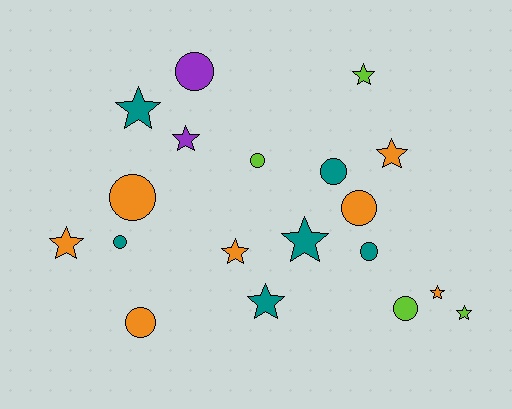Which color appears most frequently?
Orange, with 7 objects.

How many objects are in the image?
There are 19 objects.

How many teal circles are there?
There are 3 teal circles.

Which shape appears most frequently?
Star, with 10 objects.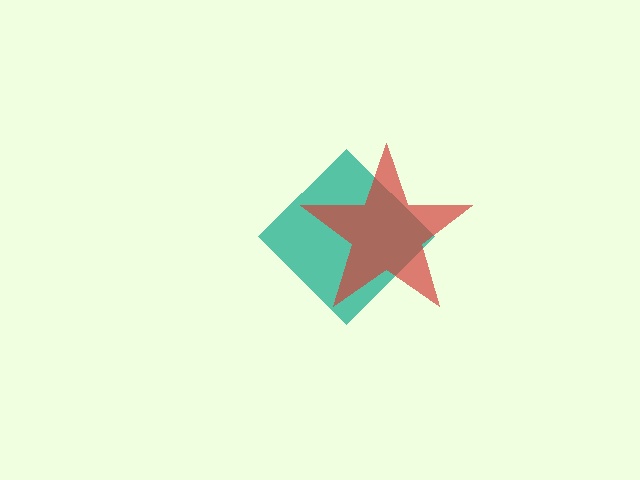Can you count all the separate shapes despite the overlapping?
Yes, there are 2 separate shapes.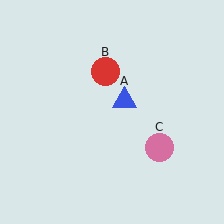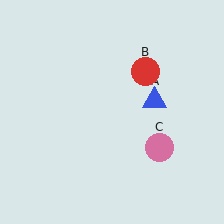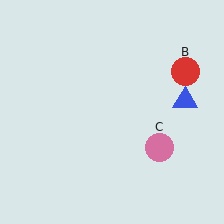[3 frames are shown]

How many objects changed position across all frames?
2 objects changed position: blue triangle (object A), red circle (object B).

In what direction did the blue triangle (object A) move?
The blue triangle (object A) moved right.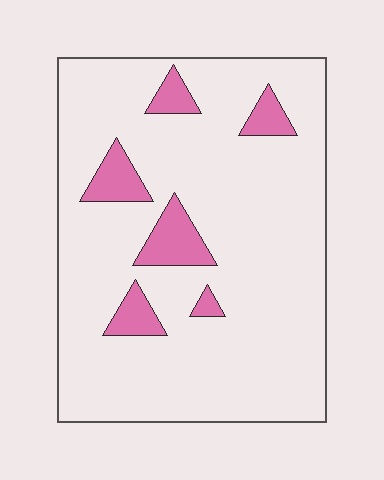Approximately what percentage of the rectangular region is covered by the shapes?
Approximately 10%.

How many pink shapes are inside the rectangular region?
6.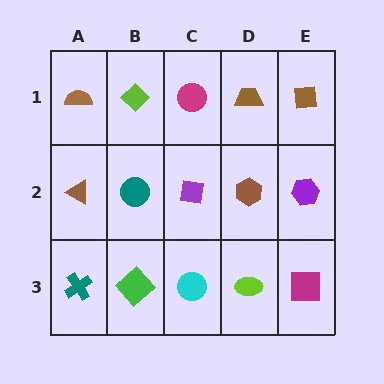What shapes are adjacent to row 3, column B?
A teal circle (row 2, column B), a teal cross (row 3, column A), a cyan circle (row 3, column C).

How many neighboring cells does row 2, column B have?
4.